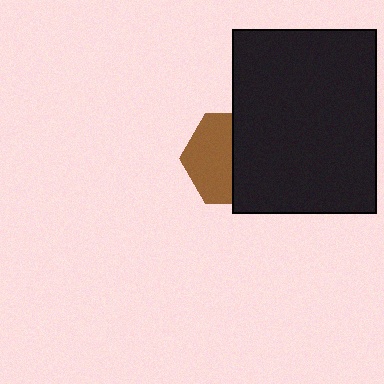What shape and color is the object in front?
The object in front is a black rectangle.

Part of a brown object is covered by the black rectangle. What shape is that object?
It is a hexagon.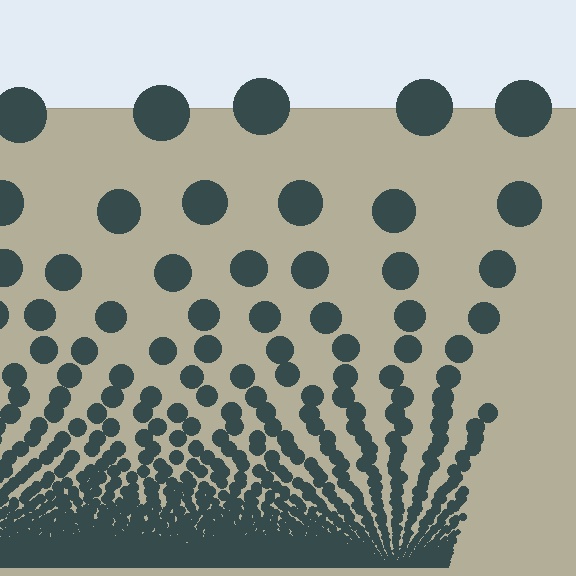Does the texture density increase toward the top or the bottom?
Density increases toward the bottom.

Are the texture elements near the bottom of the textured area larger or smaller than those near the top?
Smaller. The gradient is inverted — elements near the bottom are smaller and denser.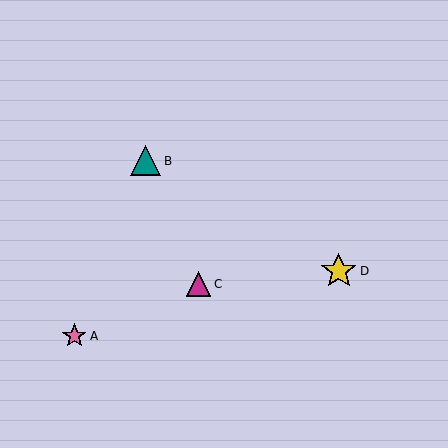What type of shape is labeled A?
Shape A is a pink star.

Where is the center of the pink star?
The center of the pink star is at (74, 336).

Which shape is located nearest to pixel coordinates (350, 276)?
The yellow star (labeled D) at (339, 271) is nearest to that location.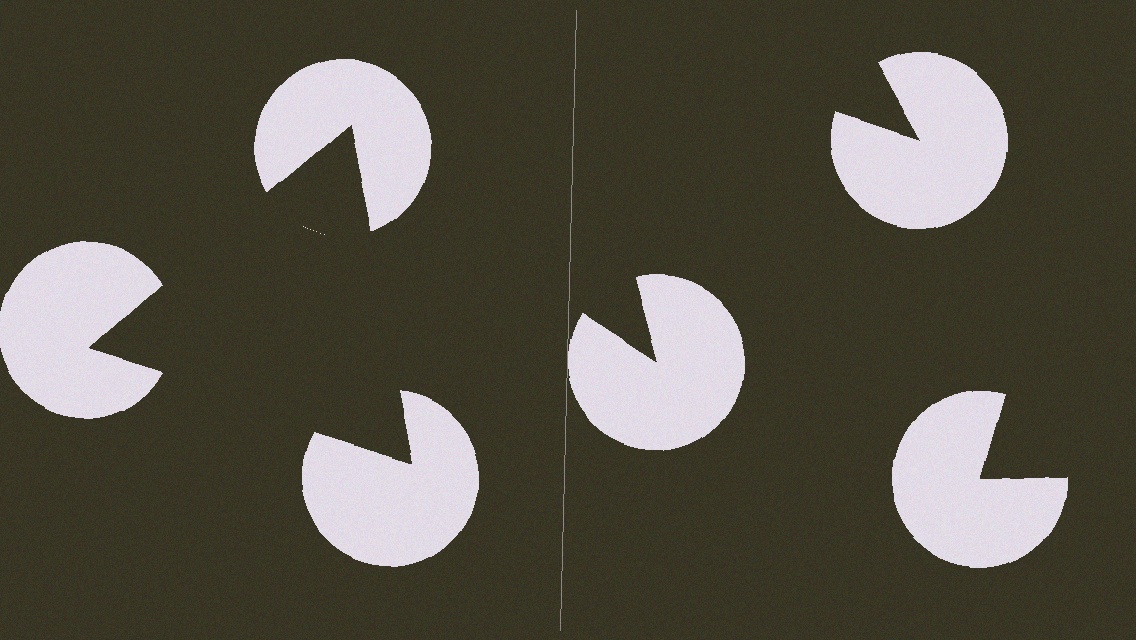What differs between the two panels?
The pac-man discs are positioned identically on both sides; only the wedge orientations differ. On the left they align to a triangle; on the right they are misaligned.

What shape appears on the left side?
An illusory triangle.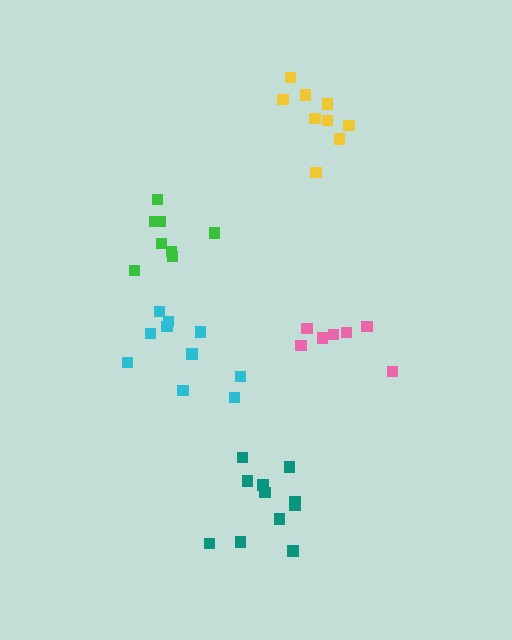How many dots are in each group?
Group 1: 8 dots, Group 2: 11 dots, Group 3: 7 dots, Group 4: 10 dots, Group 5: 9 dots (45 total).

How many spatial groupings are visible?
There are 5 spatial groupings.